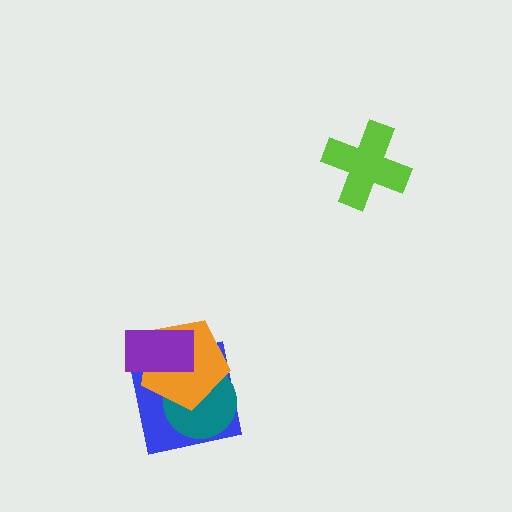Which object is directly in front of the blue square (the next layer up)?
The teal circle is directly in front of the blue square.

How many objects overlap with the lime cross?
0 objects overlap with the lime cross.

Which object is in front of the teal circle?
The orange pentagon is in front of the teal circle.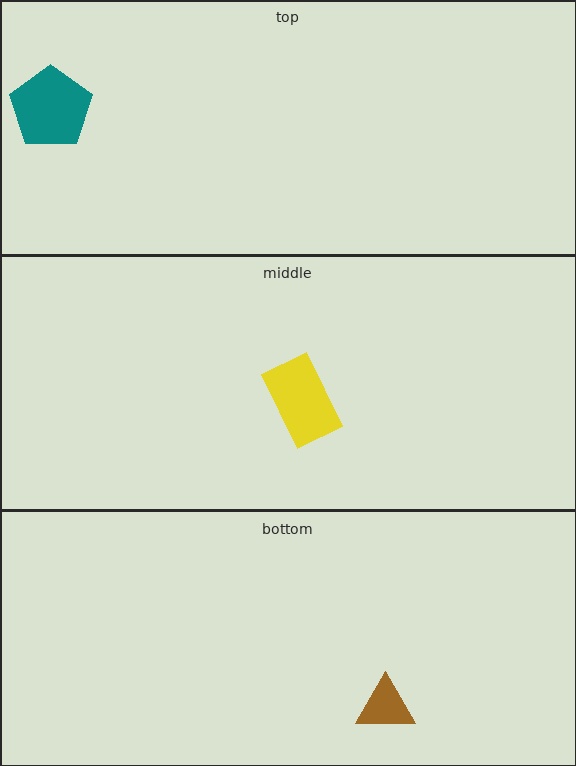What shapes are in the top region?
The teal pentagon.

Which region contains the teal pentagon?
The top region.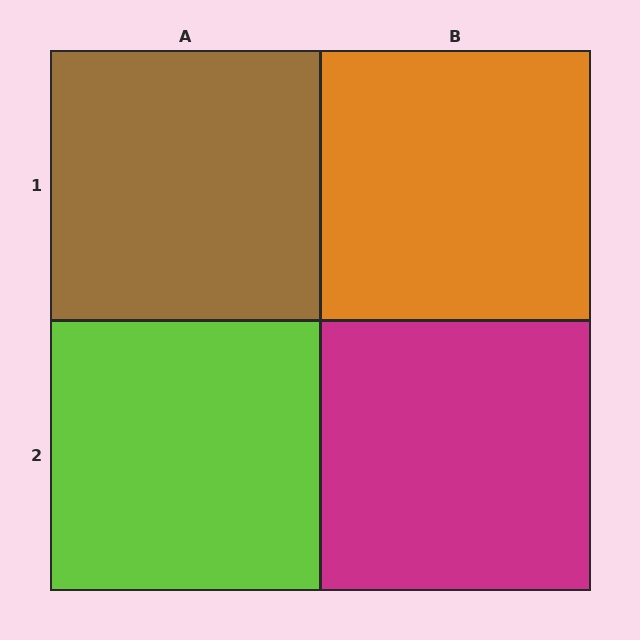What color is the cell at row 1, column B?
Orange.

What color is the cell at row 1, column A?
Brown.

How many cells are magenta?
1 cell is magenta.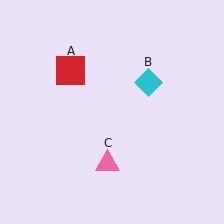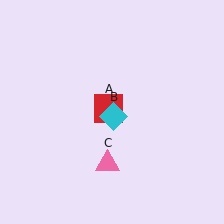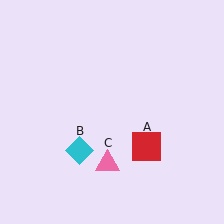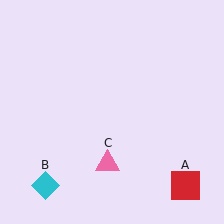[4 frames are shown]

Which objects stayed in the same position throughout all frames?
Pink triangle (object C) remained stationary.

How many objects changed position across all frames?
2 objects changed position: red square (object A), cyan diamond (object B).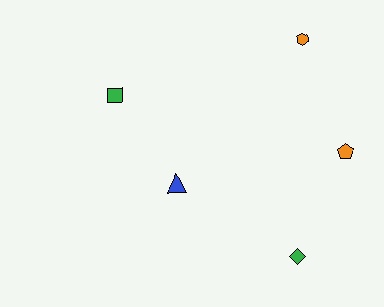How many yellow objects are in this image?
There are no yellow objects.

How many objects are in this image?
There are 5 objects.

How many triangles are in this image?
There is 1 triangle.